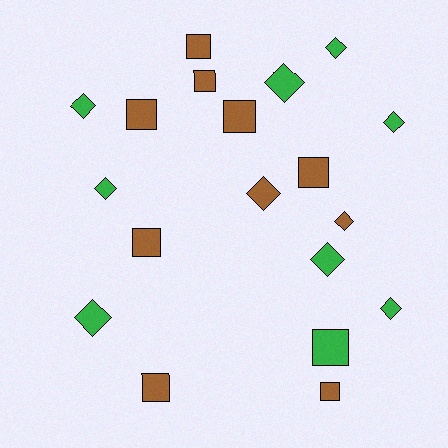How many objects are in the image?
There are 19 objects.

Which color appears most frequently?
Brown, with 10 objects.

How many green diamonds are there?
There are 8 green diamonds.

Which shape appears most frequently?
Diamond, with 10 objects.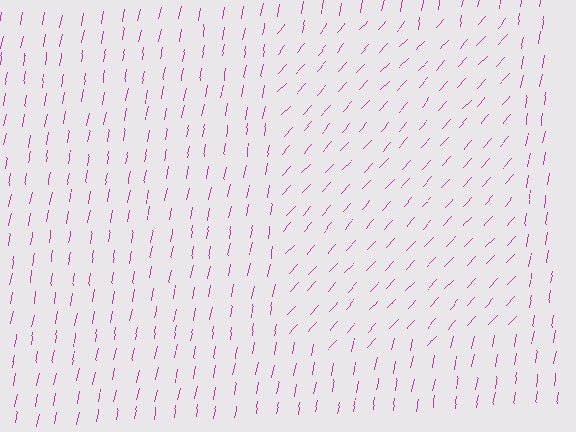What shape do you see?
I see a rectangle.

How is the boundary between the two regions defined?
The boundary is defined purely by a change in line orientation (approximately 32 degrees difference). All lines are the same color and thickness.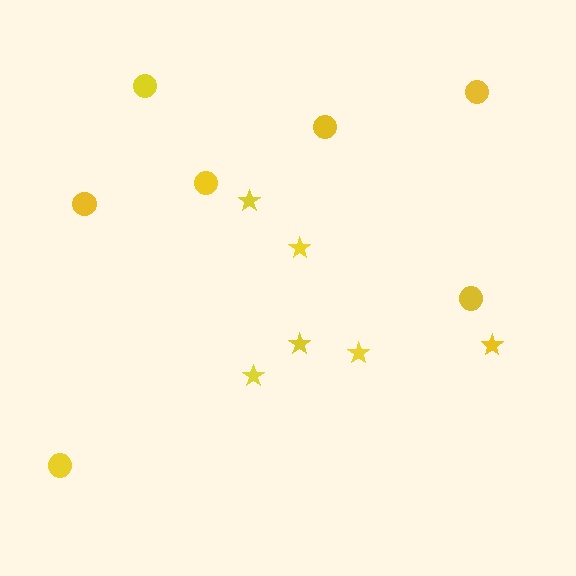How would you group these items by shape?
There are 2 groups: one group of stars (6) and one group of circles (7).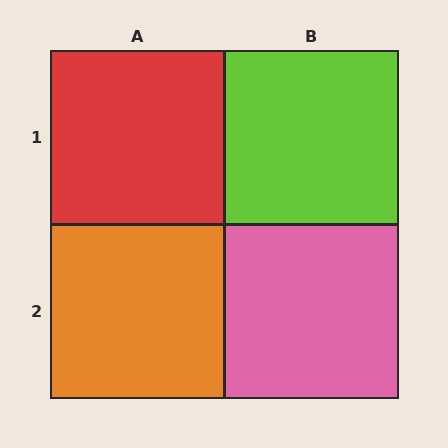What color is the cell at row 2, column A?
Orange.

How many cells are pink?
1 cell is pink.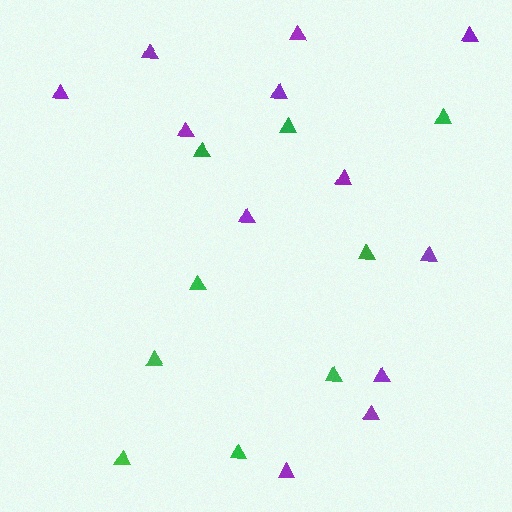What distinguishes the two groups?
There are 2 groups: one group of green triangles (9) and one group of purple triangles (12).